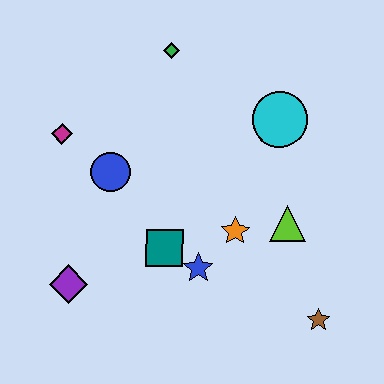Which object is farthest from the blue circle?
The brown star is farthest from the blue circle.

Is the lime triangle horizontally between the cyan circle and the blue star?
No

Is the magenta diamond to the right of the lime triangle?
No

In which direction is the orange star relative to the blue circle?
The orange star is to the right of the blue circle.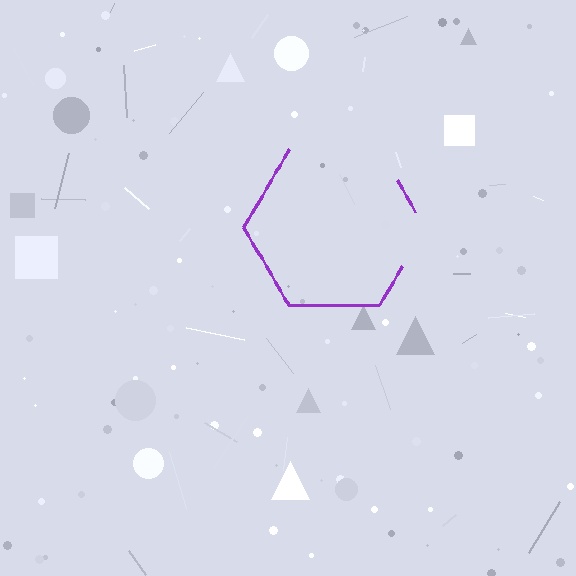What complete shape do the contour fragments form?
The contour fragments form a hexagon.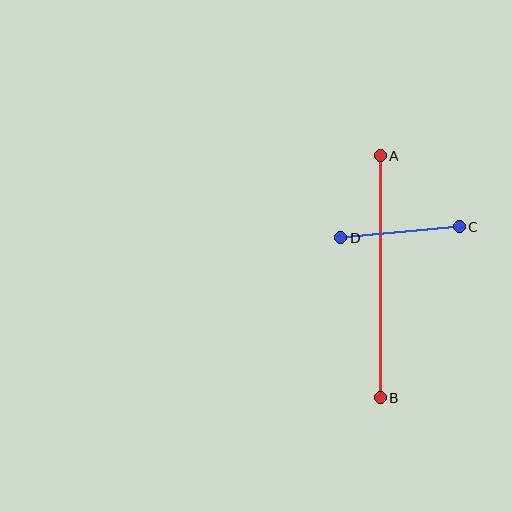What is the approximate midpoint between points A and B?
The midpoint is at approximately (380, 277) pixels.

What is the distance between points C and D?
The distance is approximately 119 pixels.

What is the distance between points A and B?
The distance is approximately 242 pixels.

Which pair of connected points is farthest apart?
Points A and B are farthest apart.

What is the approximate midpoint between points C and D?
The midpoint is at approximately (400, 232) pixels.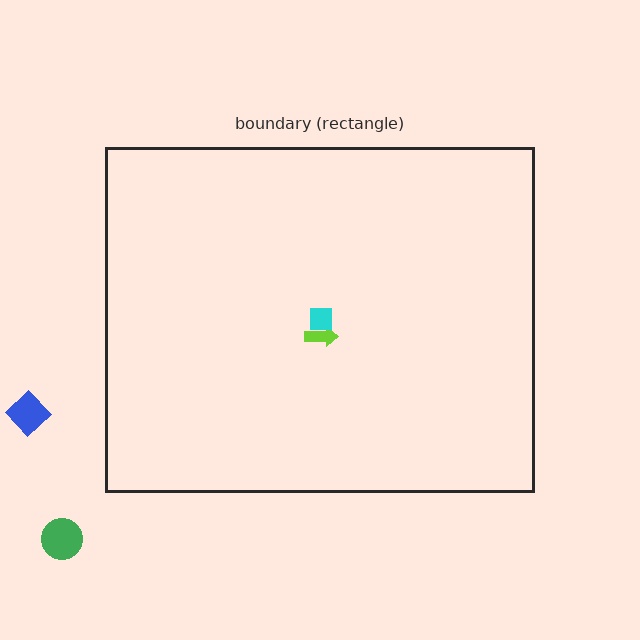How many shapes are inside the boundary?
2 inside, 2 outside.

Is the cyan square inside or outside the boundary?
Inside.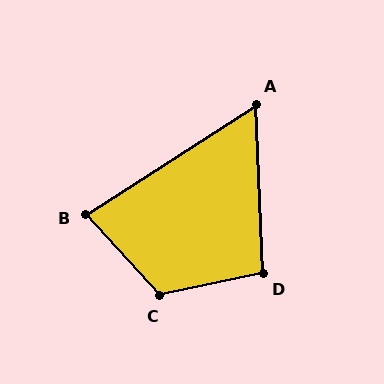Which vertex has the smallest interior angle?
A, at approximately 60 degrees.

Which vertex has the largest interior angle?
C, at approximately 120 degrees.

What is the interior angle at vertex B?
Approximately 80 degrees (acute).